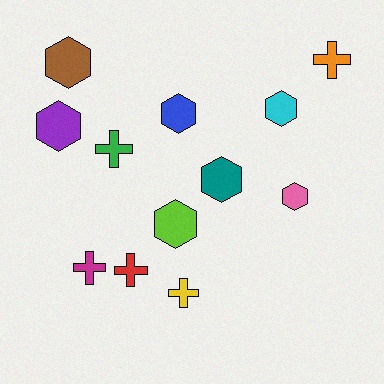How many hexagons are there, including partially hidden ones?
There are 7 hexagons.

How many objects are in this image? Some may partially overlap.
There are 12 objects.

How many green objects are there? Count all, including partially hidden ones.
There is 1 green object.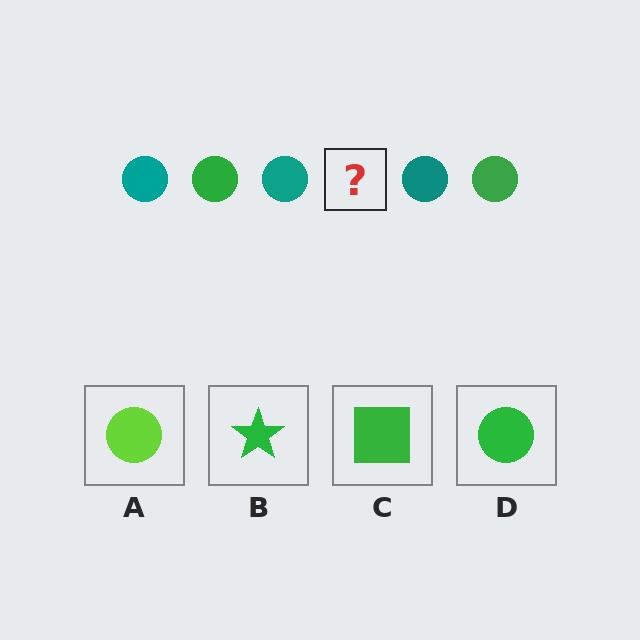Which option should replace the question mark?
Option D.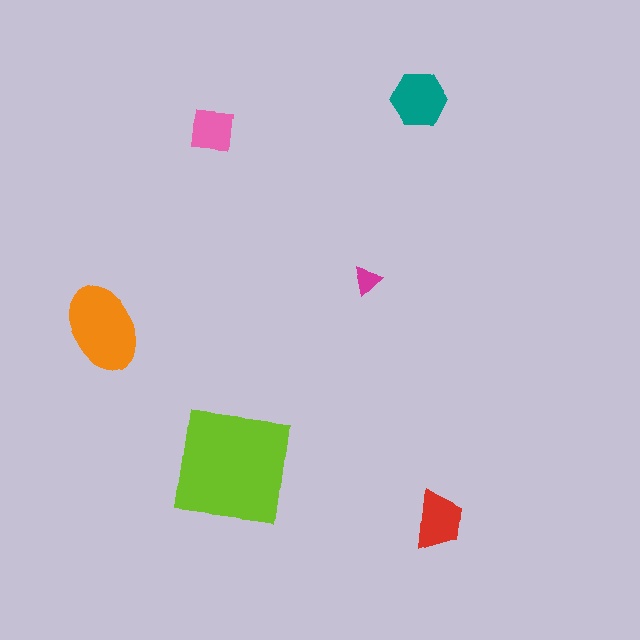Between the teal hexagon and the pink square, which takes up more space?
The teal hexagon.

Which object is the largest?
The lime square.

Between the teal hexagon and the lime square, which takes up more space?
The lime square.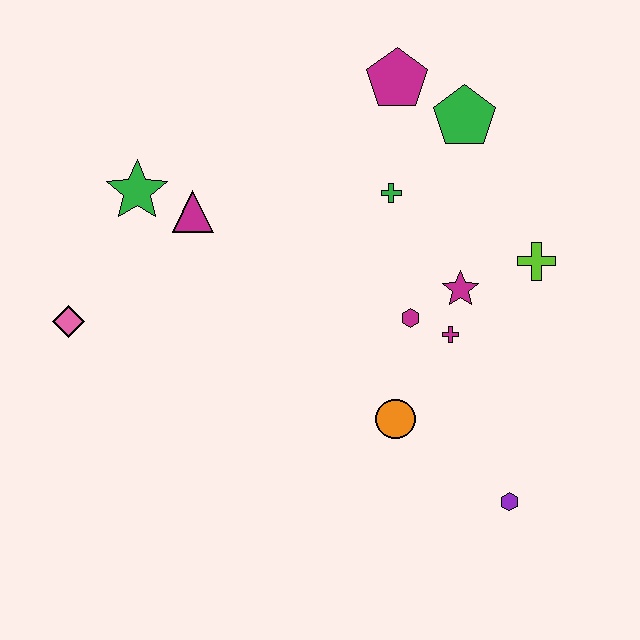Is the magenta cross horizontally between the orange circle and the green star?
No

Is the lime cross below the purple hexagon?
No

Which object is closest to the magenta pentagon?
The green pentagon is closest to the magenta pentagon.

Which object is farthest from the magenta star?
The pink diamond is farthest from the magenta star.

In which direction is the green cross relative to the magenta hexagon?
The green cross is above the magenta hexagon.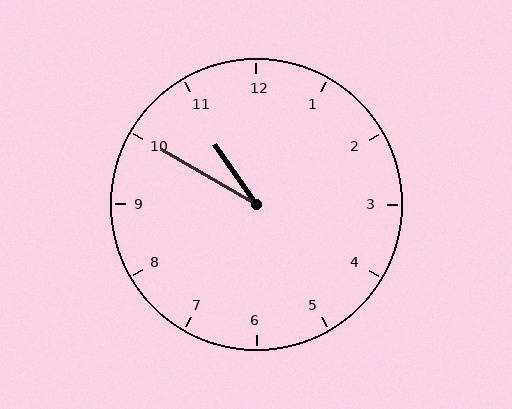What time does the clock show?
10:50.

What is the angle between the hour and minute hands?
Approximately 25 degrees.